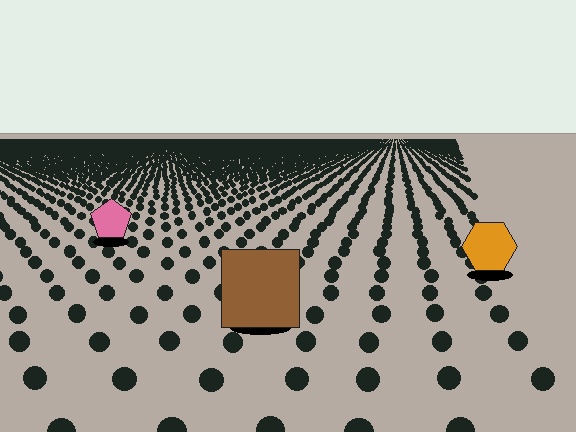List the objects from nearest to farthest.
From nearest to farthest: the brown square, the orange hexagon, the pink pentagon.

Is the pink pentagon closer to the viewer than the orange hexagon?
No. The orange hexagon is closer — you can tell from the texture gradient: the ground texture is coarser near it.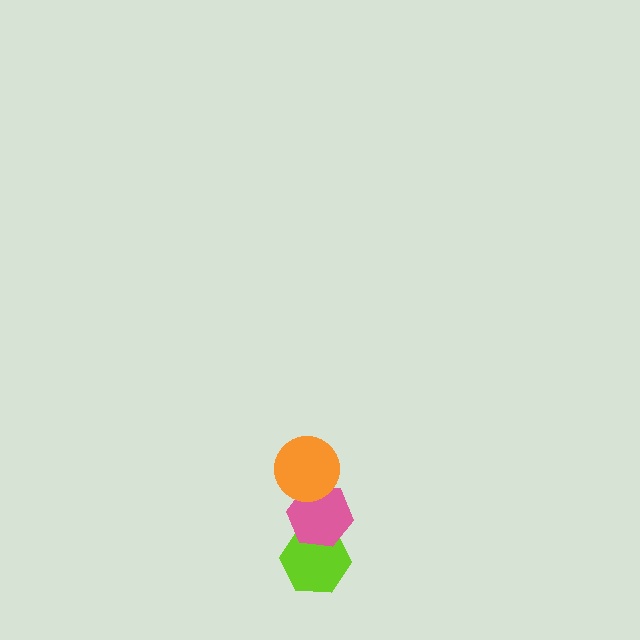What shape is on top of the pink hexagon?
The orange circle is on top of the pink hexagon.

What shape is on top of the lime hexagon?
The pink hexagon is on top of the lime hexagon.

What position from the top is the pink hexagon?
The pink hexagon is 2nd from the top.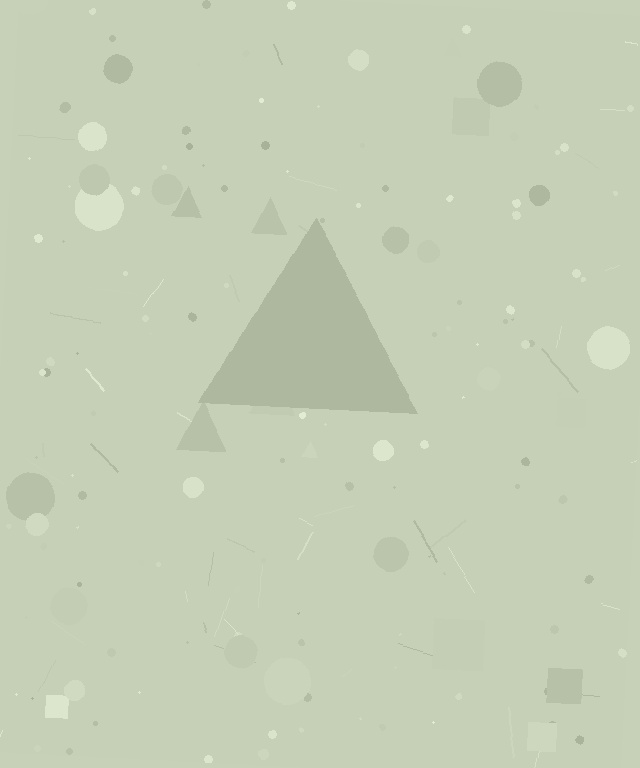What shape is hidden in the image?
A triangle is hidden in the image.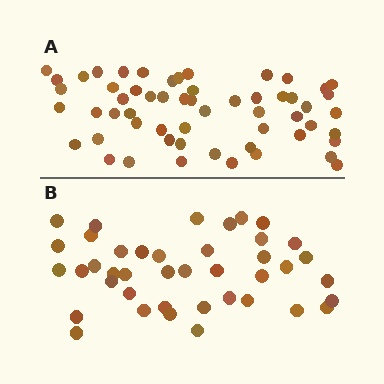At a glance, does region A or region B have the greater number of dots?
Region A (the top region) has more dots.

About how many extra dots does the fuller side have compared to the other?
Region A has approximately 15 more dots than region B.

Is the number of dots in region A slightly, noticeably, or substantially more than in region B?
Region A has noticeably more, but not dramatically so. The ratio is roughly 1.4 to 1.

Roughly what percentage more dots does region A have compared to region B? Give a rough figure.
About 40% more.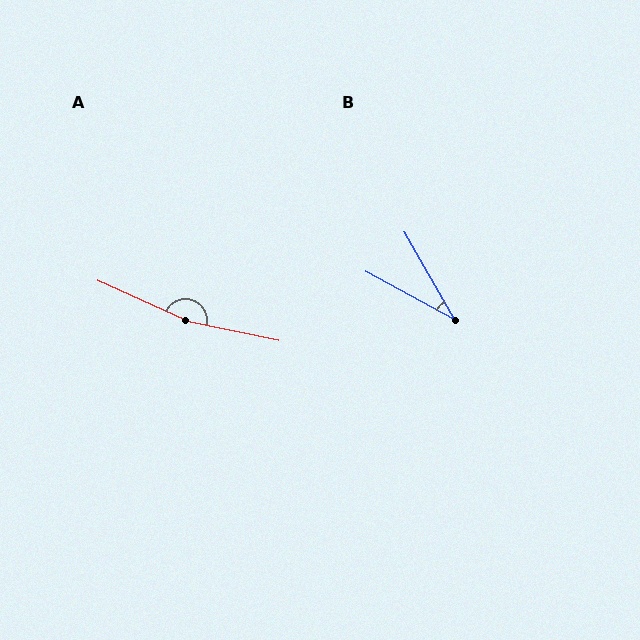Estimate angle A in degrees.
Approximately 167 degrees.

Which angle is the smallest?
B, at approximately 32 degrees.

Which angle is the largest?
A, at approximately 167 degrees.